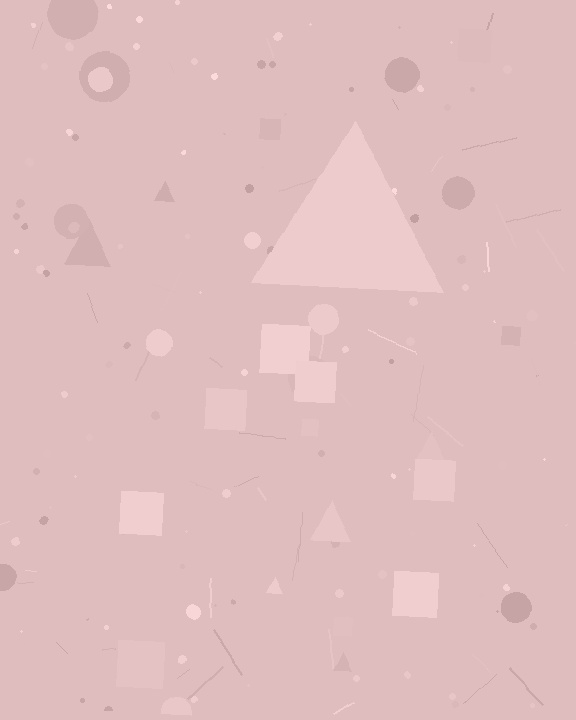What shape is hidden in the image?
A triangle is hidden in the image.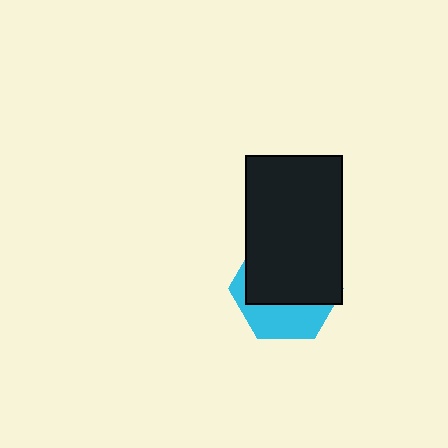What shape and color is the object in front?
The object in front is a black rectangle.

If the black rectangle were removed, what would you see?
You would see the complete cyan hexagon.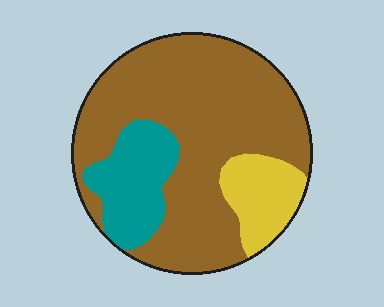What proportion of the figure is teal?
Teal covers around 15% of the figure.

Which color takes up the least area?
Yellow, at roughly 15%.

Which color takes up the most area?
Brown, at roughly 70%.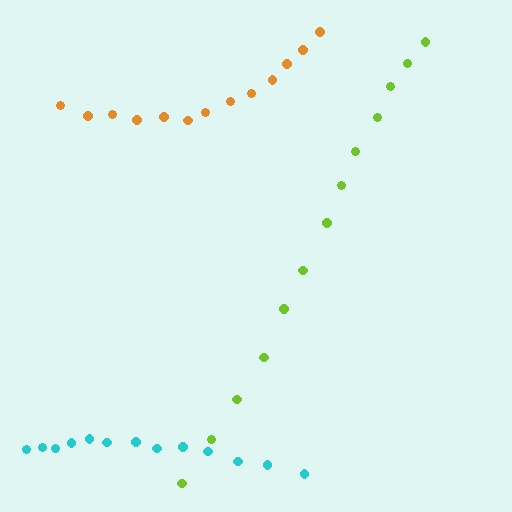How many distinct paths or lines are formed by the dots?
There are 3 distinct paths.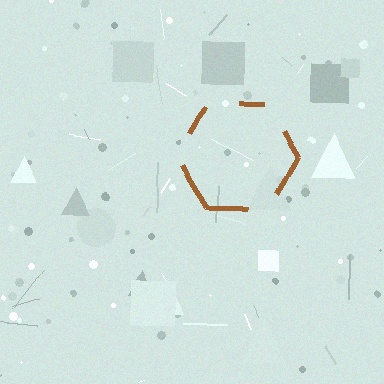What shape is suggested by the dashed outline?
The dashed outline suggests a hexagon.